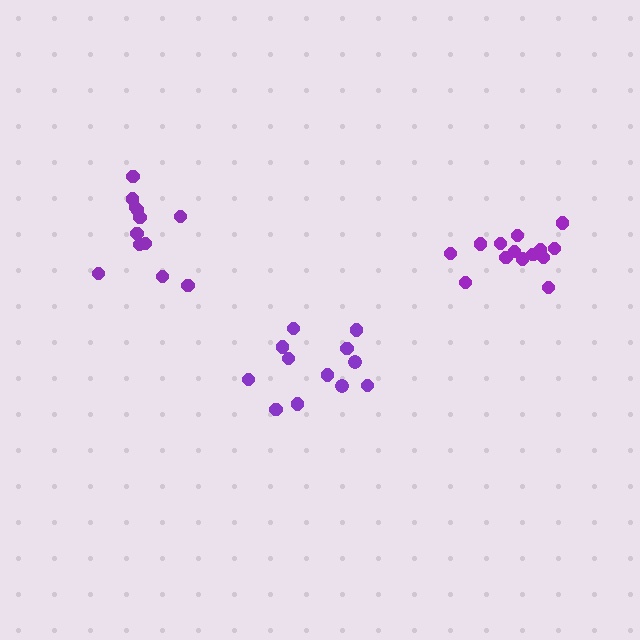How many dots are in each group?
Group 1: 12 dots, Group 2: 14 dots, Group 3: 12 dots (38 total).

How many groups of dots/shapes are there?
There are 3 groups.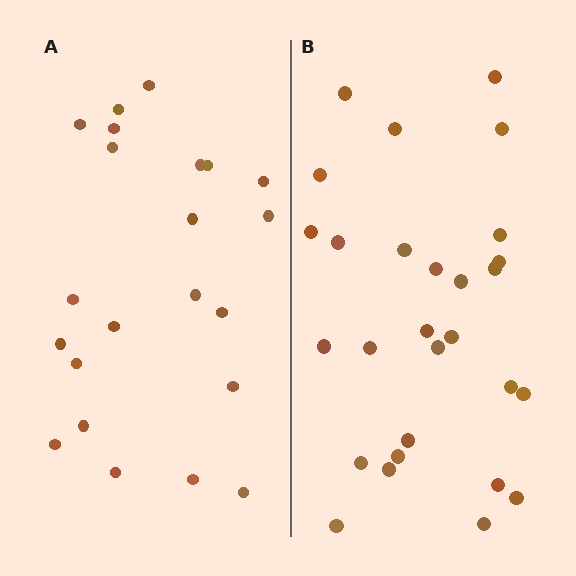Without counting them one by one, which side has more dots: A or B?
Region B (the right region) has more dots.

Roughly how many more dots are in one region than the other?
Region B has about 6 more dots than region A.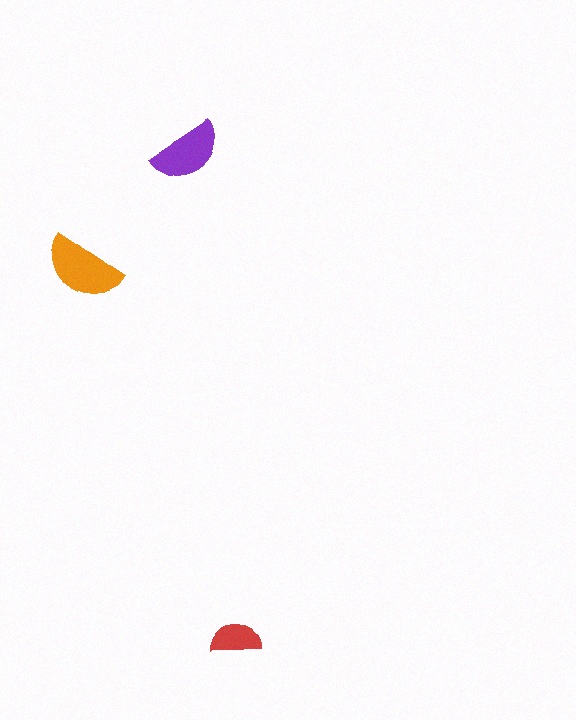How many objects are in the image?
There are 3 objects in the image.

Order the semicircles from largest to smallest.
the orange one, the purple one, the red one.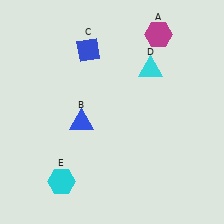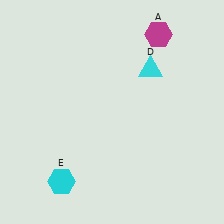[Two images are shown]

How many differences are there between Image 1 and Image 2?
There are 2 differences between the two images.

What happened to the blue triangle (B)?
The blue triangle (B) was removed in Image 2. It was in the bottom-left area of Image 1.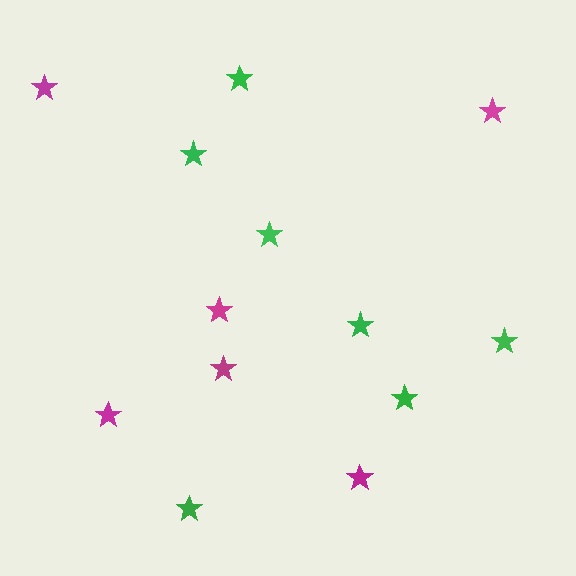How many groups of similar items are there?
There are 2 groups: one group of green stars (7) and one group of magenta stars (6).